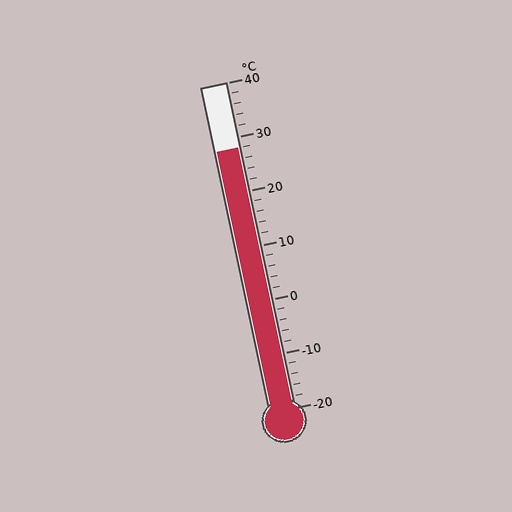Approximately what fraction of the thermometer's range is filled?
The thermometer is filled to approximately 80% of its range.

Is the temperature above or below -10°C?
The temperature is above -10°C.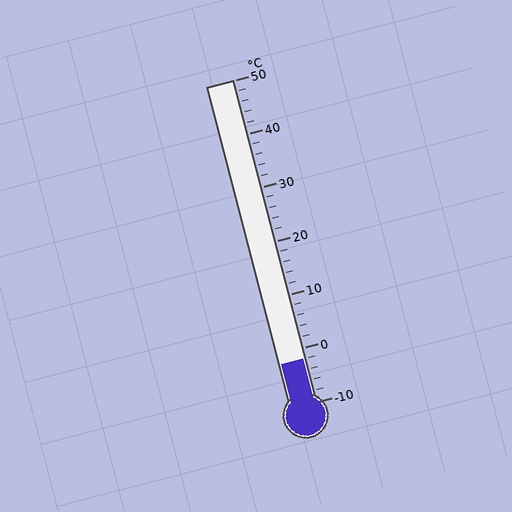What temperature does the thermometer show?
The thermometer shows approximately -2°C.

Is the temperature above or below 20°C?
The temperature is below 20°C.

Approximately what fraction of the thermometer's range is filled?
The thermometer is filled to approximately 15% of its range.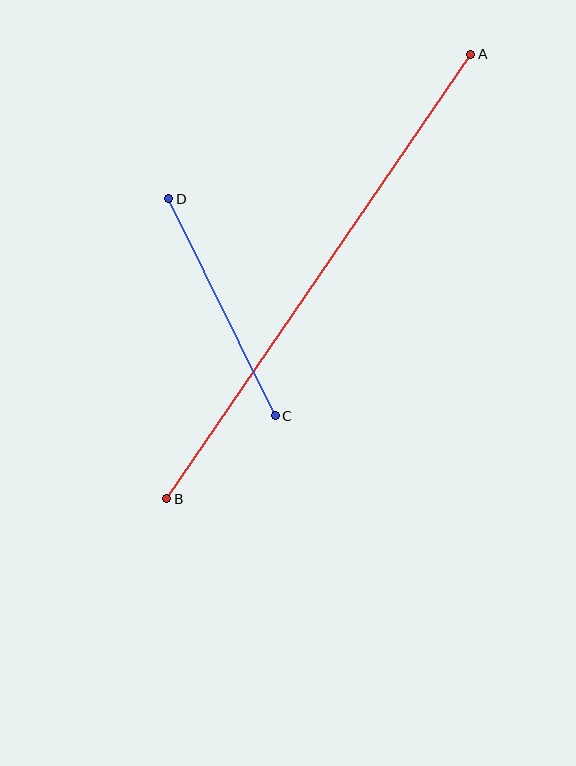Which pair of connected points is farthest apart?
Points A and B are farthest apart.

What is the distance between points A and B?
The distance is approximately 539 pixels.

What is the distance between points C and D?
The distance is approximately 242 pixels.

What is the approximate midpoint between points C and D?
The midpoint is at approximately (222, 307) pixels.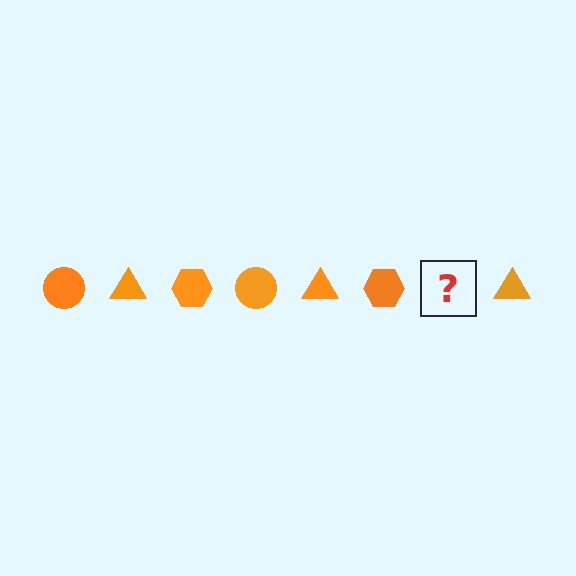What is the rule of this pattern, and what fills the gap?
The rule is that the pattern cycles through circle, triangle, hexagon shapes in orange. The gap should be filled with an orange circle.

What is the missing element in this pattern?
The missing element is an orange circle.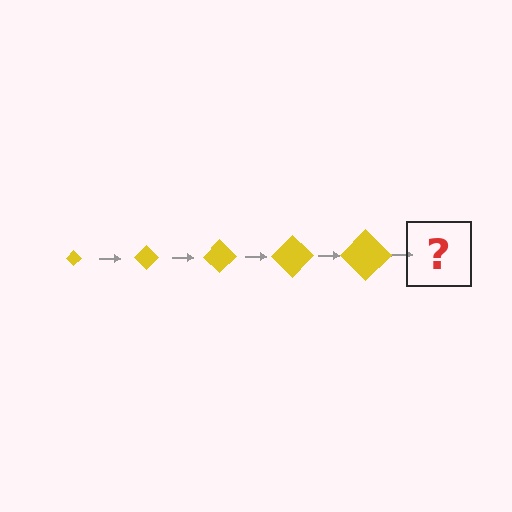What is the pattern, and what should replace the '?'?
The pattern is that the diamond gets progressively larger each step. The '?' should be a yellow diamond, larger than the previous one.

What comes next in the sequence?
The next element should be a yellow diamond, larger than the previous one.